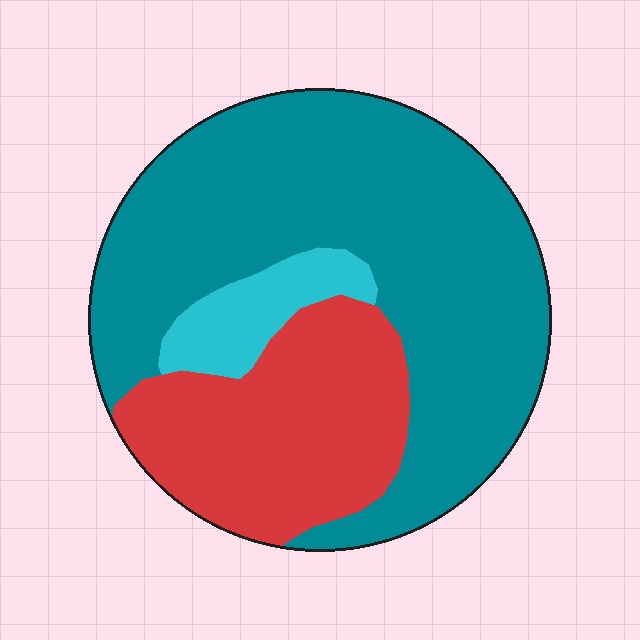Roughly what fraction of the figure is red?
Red covers 29% of the figure.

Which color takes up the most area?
Teal, at roughly 65%.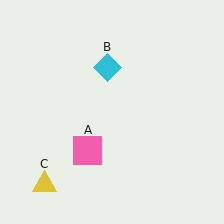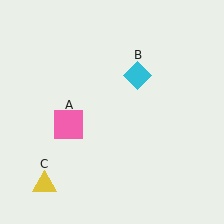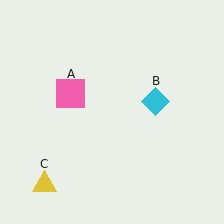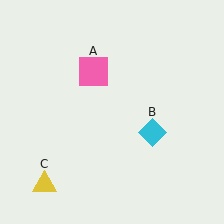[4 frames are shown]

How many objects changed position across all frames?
2 objects changed position: pink square (object A), cyan diamond (object B).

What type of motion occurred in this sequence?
The pink square (object A), cyan diamond (object B) rotated clockwise around the center of the scene.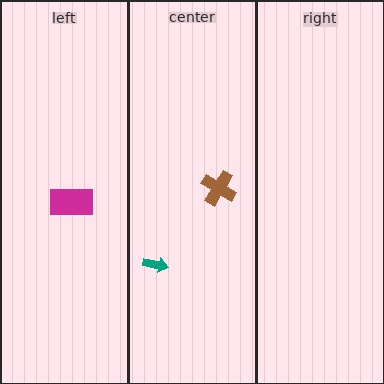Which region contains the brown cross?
The center region.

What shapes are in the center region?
The teal arrow, the brown cross.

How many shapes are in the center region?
2.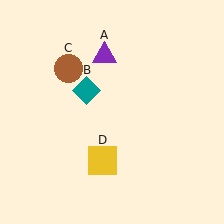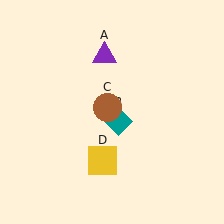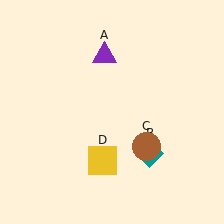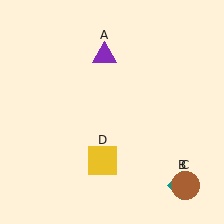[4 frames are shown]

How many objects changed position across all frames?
2 objects changed position: teal diamond (object B), brown circle (object C).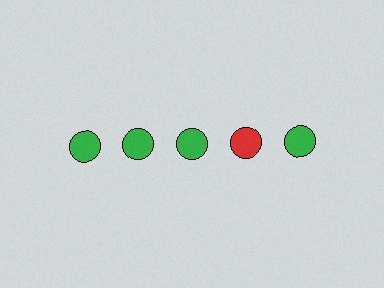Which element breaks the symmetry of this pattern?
The red circle in the top row, second from right column breaks the symmetry. All other shapes are green circles.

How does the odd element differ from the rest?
It has a different color: red instead of green.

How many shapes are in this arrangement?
There are 5 shapes arranged in a grid pattern.